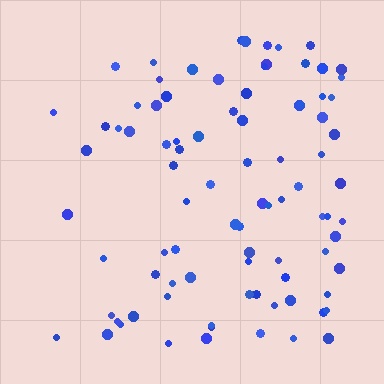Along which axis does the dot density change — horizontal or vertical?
Horizontal.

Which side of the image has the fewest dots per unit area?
The left.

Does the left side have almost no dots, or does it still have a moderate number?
Still a moderate number, just noticeably fewer than the right.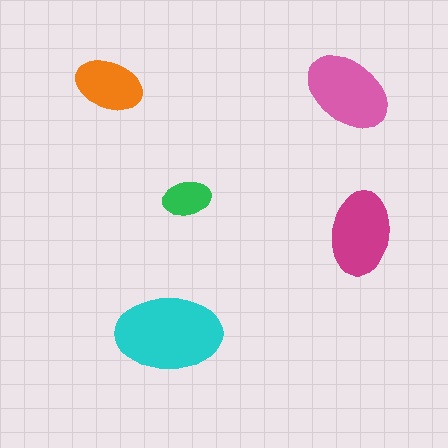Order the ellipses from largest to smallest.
the cyan one, the pink one, the magenta one, the orange one, the green one.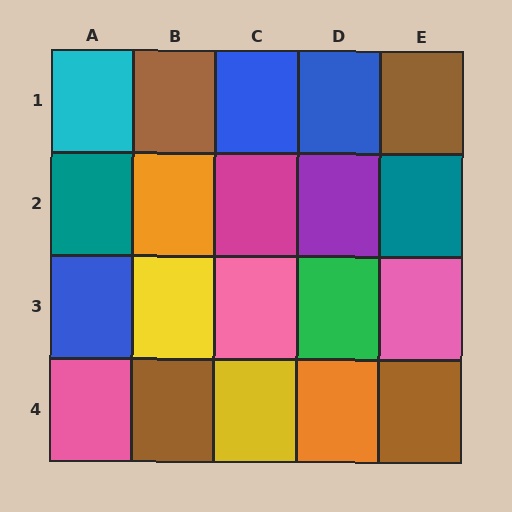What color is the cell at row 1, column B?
Brown.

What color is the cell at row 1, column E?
Brown.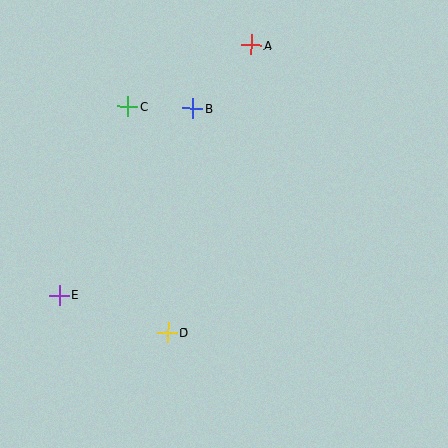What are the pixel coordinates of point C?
Point C is at (128, 106).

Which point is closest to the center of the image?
Point B at (192, 108) is closest to the center.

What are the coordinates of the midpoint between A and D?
The midpoint between A and D is at (209, 189).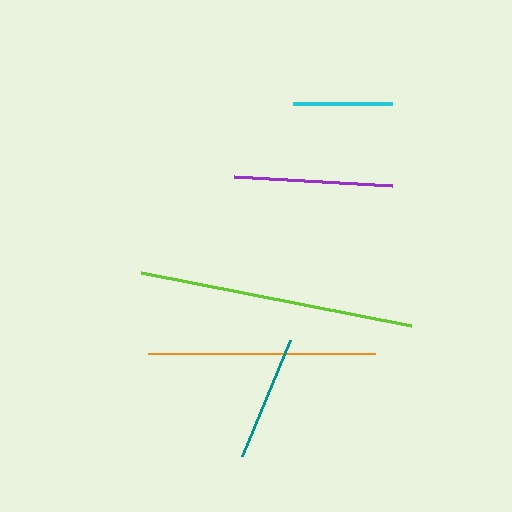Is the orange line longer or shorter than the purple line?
The orange line is longer than the purple line.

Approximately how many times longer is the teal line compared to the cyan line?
The teal line is approximately 1.3 times the length of the cyan line.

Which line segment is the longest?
The lime line is the longest at approximately 275 pixels.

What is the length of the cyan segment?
The cyan segment is approximately 99 pixels long.